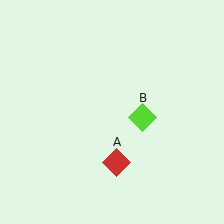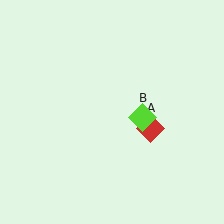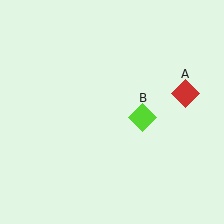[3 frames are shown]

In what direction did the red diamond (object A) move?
The red diamond (object A) moved up and to the right.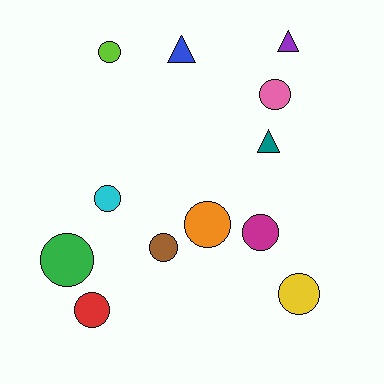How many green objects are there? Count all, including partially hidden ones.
There is 1 green object.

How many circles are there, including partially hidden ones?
There are 9 circles.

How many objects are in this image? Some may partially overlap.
There are 12 objects.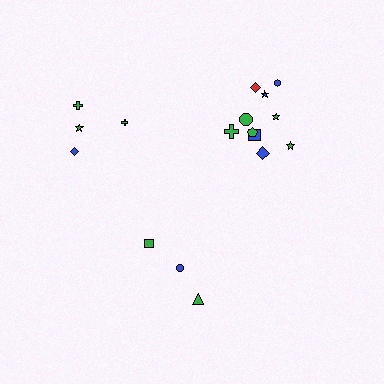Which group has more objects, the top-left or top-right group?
The top-right group.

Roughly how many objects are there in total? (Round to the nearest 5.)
Roughly 15 objects in total.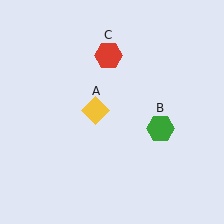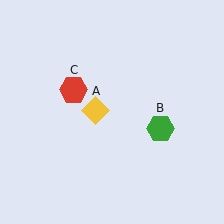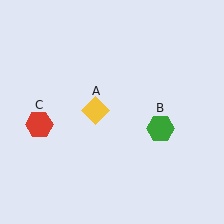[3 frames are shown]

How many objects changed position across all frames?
1 object changed position: red hexagon (object C).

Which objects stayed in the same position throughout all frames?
Yellow diamond (object A) and green hexagon (object B) remained stationary.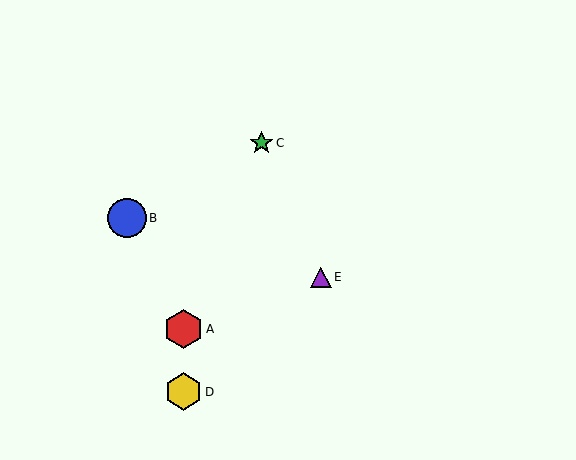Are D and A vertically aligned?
Yes, both are at x≈184.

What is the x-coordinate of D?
Object D is at x≈184.